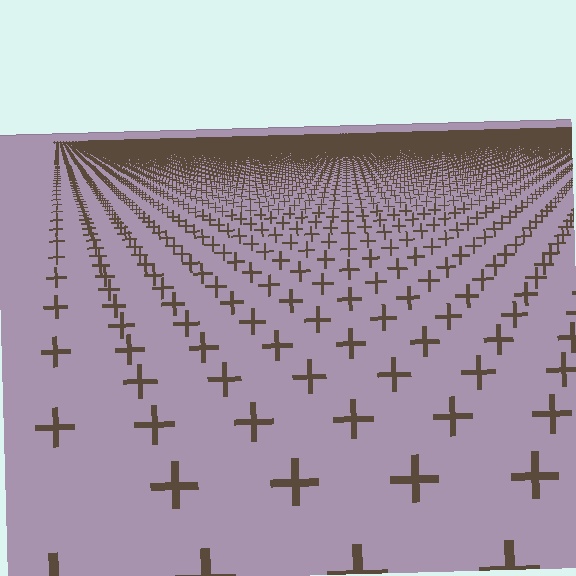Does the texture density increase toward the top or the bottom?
Density increases toward the top.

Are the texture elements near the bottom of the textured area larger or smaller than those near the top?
Larger. Near the bottom, elements are closer to the viewer and appear at a bigger on-screen size.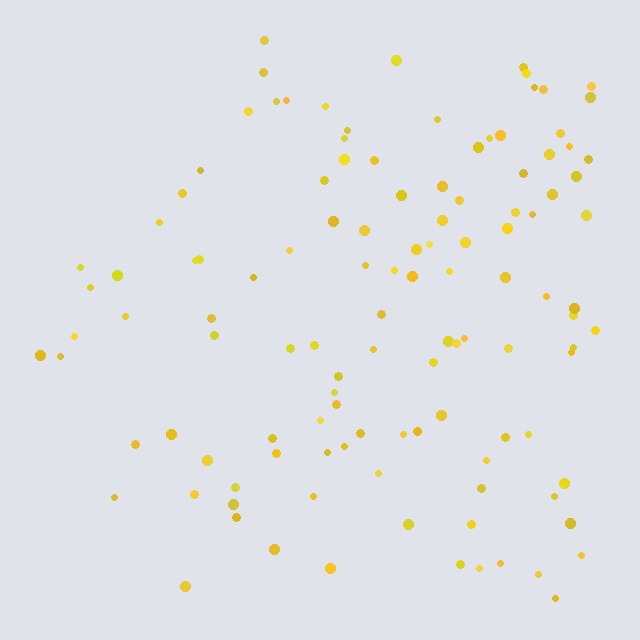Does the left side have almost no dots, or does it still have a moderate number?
Still a moderate number, just noticeably fewer than the right.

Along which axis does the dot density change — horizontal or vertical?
Horizontal.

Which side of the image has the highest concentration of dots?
The right.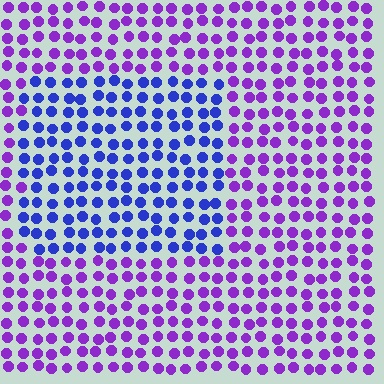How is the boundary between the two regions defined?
The boundary is defined purely by a slight shift in hue (about 43 degrees). Spacing, size, and orientation are identical on both sides.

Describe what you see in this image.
The image is filled with small purple elements in a uniform arrangement. A rectangle-shaped region is visible where the elements are tinted to a slightly different hue, forming a subtle color boundary.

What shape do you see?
I see a rectangle.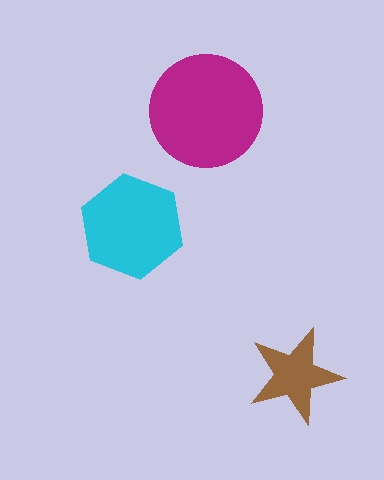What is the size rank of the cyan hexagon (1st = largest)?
2nd.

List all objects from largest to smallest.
The magenta circle, the cyan hexagon, the brown star.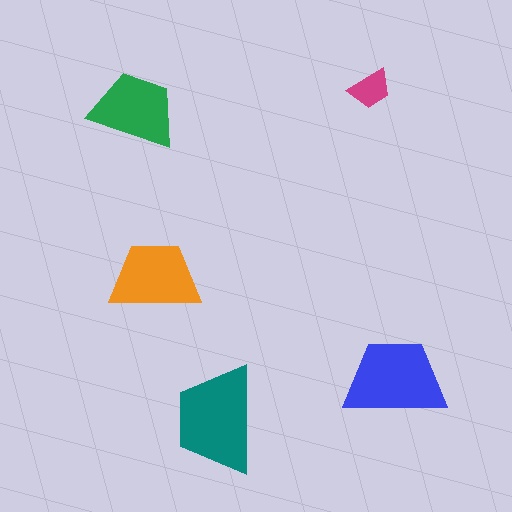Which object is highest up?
The magenta trapezoid is topmost.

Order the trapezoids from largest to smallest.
the teal one, the blue one, the orange one, the green one, the magenta one.